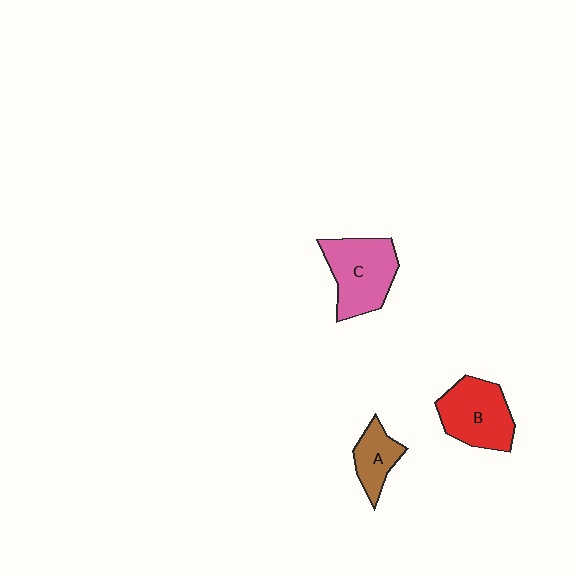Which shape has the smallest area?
Shape A (brown).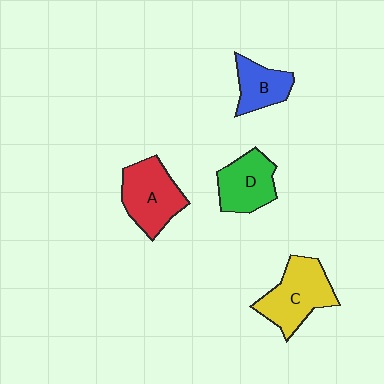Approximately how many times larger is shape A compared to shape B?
Approximately 1.6 times.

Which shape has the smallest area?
Shape B (blue).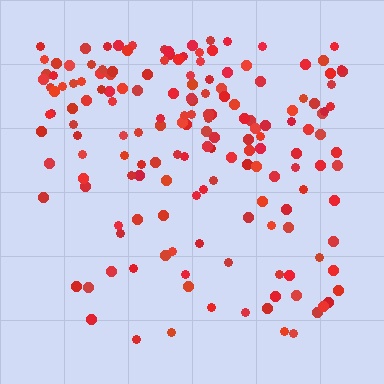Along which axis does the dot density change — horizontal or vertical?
Vertical.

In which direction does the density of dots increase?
From bottom to top, with the top side densest.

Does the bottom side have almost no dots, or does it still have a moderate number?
Still a moderate number, just noticeably fewer than the top.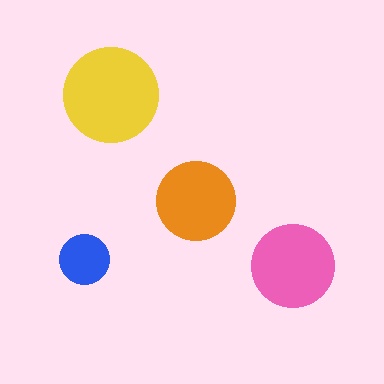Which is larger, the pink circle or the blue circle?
The pink one.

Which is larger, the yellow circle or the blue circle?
The yellow one.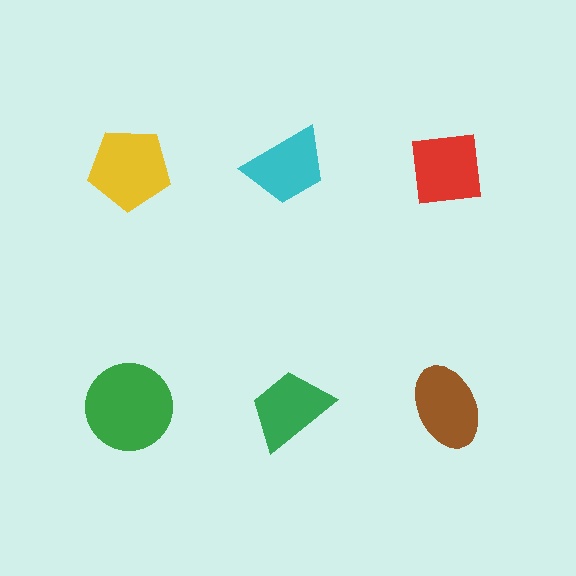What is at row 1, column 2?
A cyan trapezoid.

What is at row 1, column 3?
A red square.